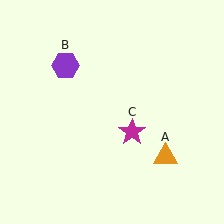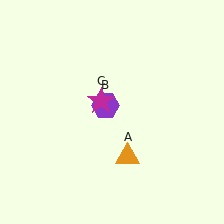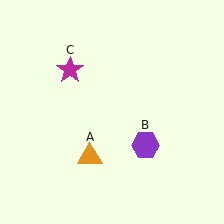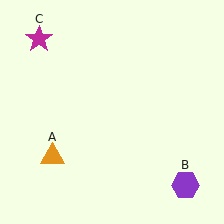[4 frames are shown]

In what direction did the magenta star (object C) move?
The magenta star (object C) moved up and to the left.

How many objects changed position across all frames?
3 objects changed position: orange triangle (object A), purple hexagon (object B), magenta star (object C).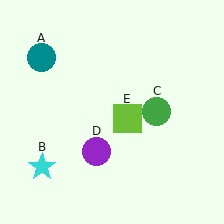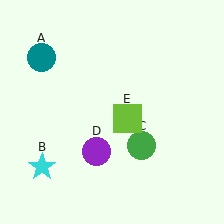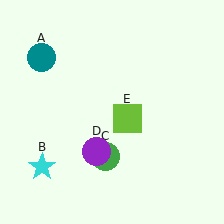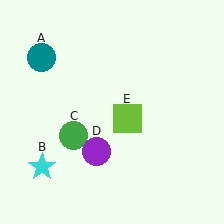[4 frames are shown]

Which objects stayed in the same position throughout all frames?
Teal circle (object A) and cyan star (object B) and purple circle (object D) and lime square (object E) remained stationary.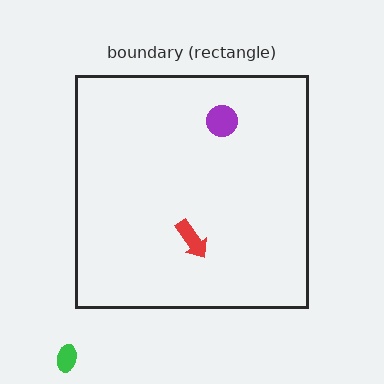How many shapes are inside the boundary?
2 inside, 1 outside.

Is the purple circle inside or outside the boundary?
Inside.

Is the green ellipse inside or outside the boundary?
Outside.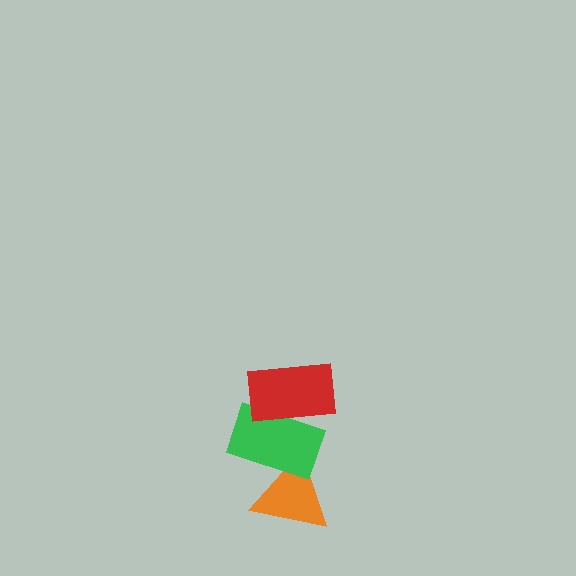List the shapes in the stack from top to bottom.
From top to bottom: the red rectangle, the green rectangle, the orange triangle.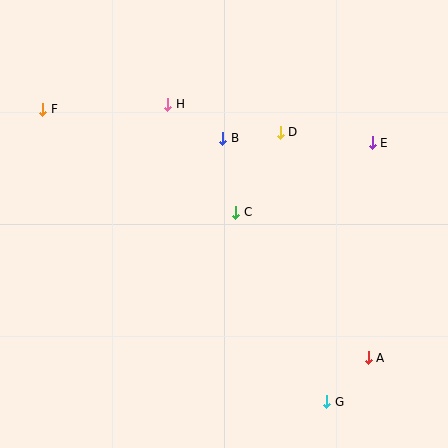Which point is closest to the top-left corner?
Point F is closest to the top-left corner.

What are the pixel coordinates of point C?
Point C is at (236, 212).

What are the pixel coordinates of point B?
Point B is at (223, 138).